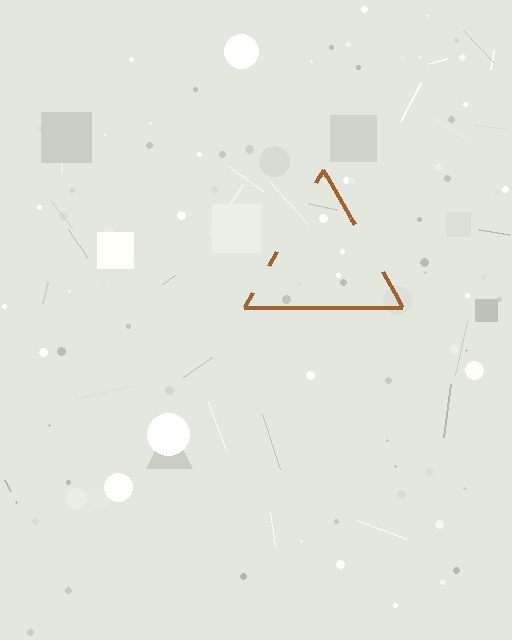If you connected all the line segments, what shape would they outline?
They would outline a triangle.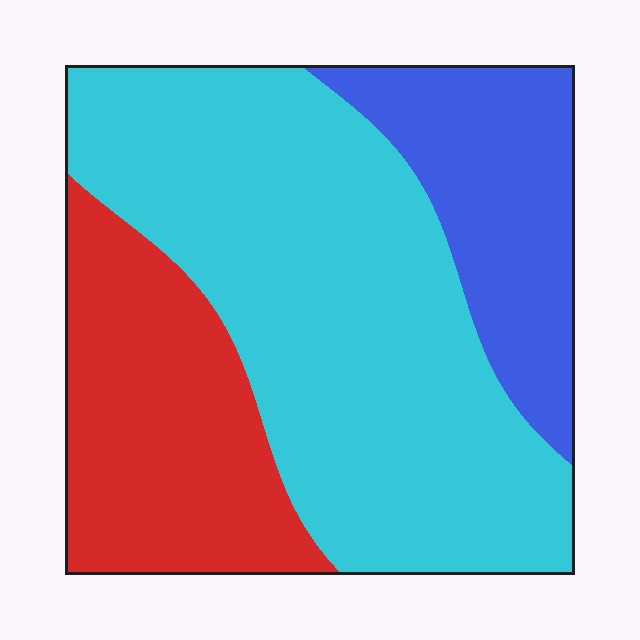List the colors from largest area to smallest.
From largest to smallest: cyan, red, blue.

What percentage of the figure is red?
Red covers about 25% of the figure.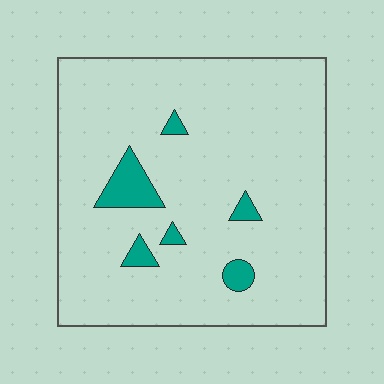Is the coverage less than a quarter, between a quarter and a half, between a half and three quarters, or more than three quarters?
Less than a quarter.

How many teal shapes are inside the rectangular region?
6.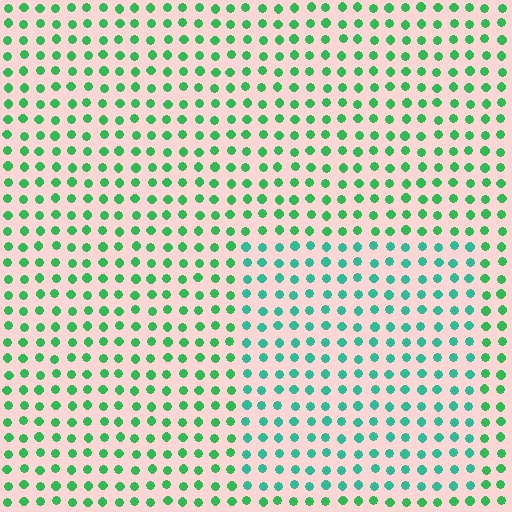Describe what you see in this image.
The image is filled with small green elements in a uniform arrangement. A rectangle-shaped region is visible where the elements are tinted to a slightly different hue, forming a subtle color boundary.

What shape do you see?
I see a rectangle.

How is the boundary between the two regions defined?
The boundary is defined purely by a slight shift in hue (about 29 degrees). Spacing, size, and orientation are identical on both sides.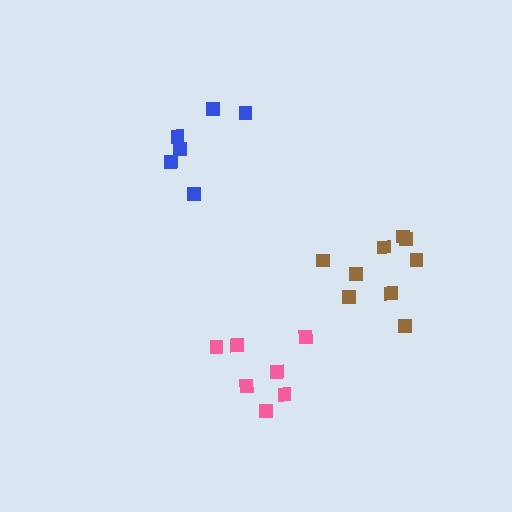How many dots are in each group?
Group 1: 6 dots, Group 2: 9 dots, Group 3: 7 dots (22 total).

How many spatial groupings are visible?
There are 3 spatial groupings.